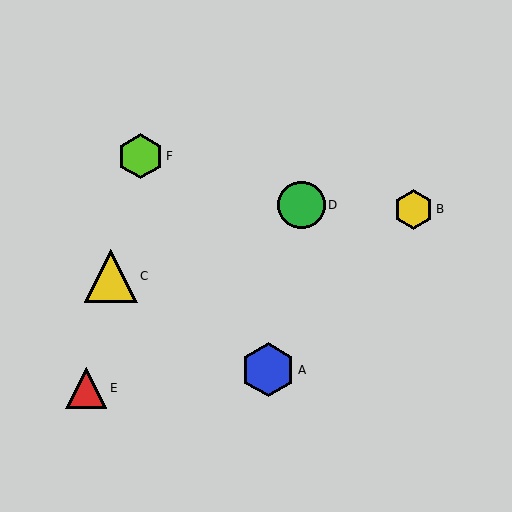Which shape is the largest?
The blue hexagon (labeled A) is the largest.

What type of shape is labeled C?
Shape C is a yellow triangle.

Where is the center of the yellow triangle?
The center of the yellow triangle is at (111, 276).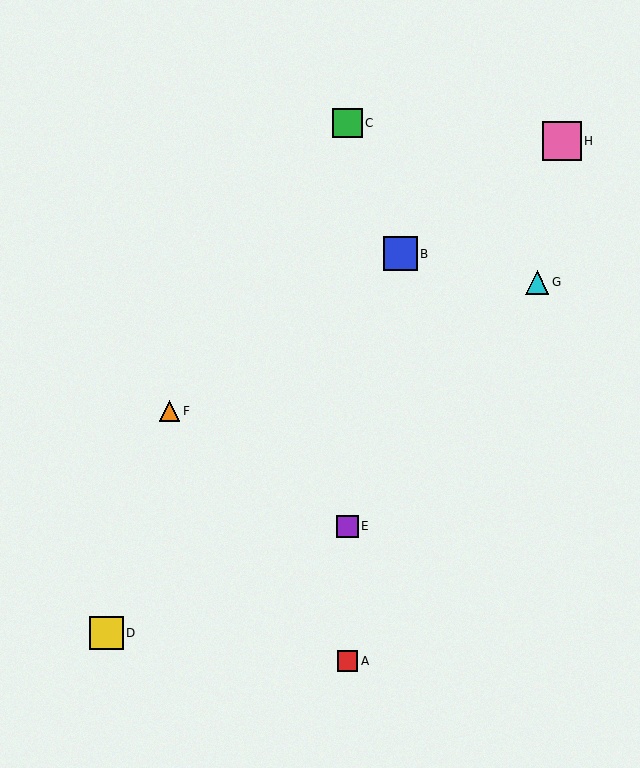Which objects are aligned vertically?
Objects A, C, E are aligned vertically.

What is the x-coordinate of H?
Object H is at x≈562.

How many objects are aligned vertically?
3 objects (A, C, E) are aligned vertically.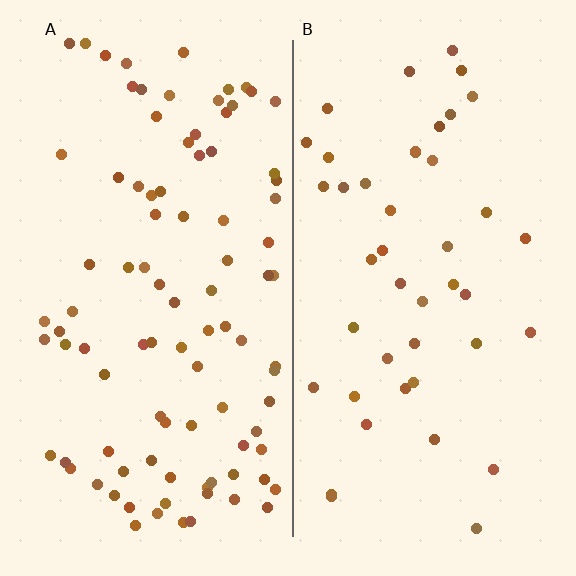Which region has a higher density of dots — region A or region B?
A (the left).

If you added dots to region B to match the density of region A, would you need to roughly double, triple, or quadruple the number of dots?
Approximately double.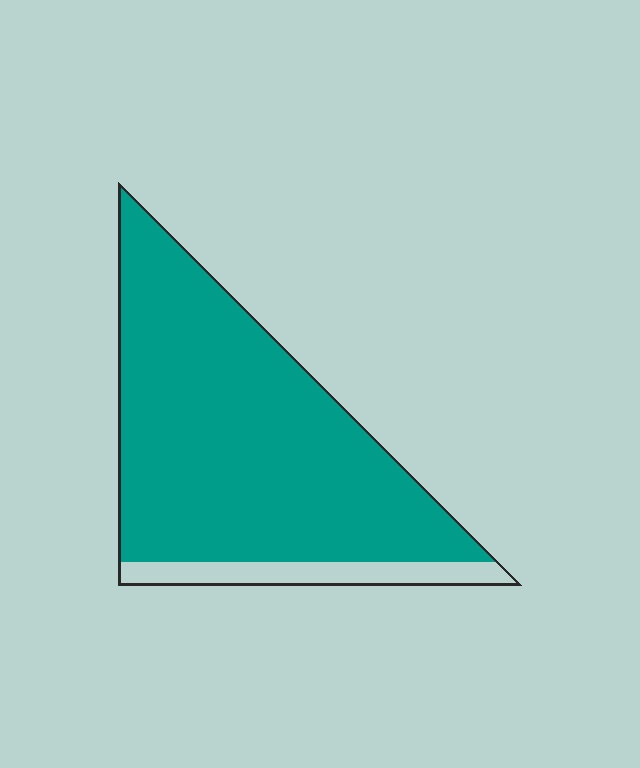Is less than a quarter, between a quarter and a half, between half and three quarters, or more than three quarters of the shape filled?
More than three quarters.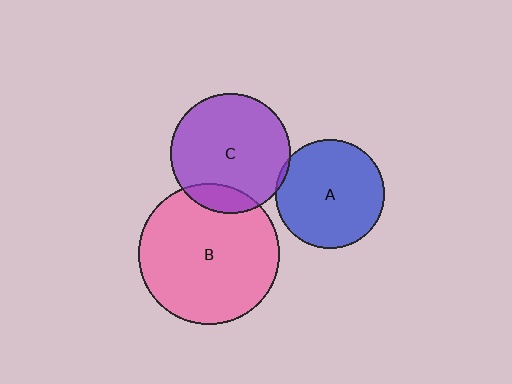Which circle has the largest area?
Circle B (pink).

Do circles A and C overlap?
Yes.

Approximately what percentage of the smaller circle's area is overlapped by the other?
Approximately 5%.